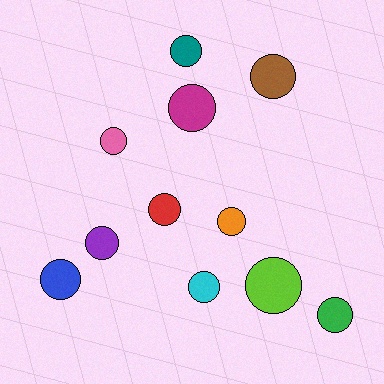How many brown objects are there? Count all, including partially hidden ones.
There is 1 brown object.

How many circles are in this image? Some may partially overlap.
There are 11 circles.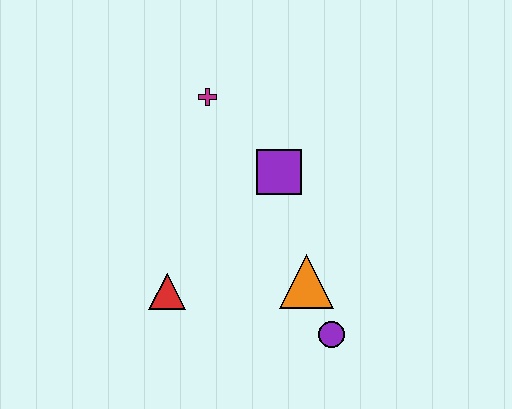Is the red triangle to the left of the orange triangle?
Yes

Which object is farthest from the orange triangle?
The magenta cross is farthest from the orange triangle.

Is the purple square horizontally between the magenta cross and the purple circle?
Yes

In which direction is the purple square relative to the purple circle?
The purple square is above the purple circle.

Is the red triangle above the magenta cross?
No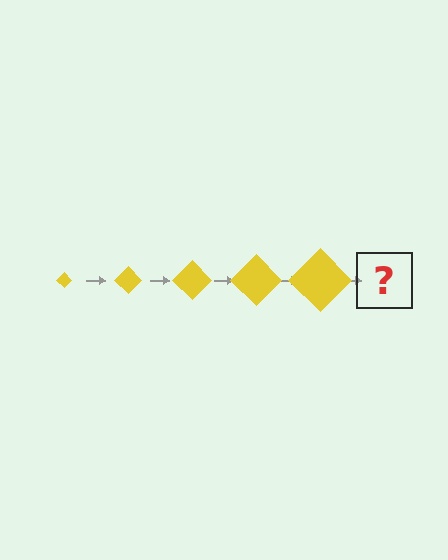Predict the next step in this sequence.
The next step is a yellow diamond, larger than the previous one.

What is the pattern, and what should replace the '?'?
The pattern is that the diamond gets progressively larger each step. The '?' should be a yellow diamond, larger than the previous one.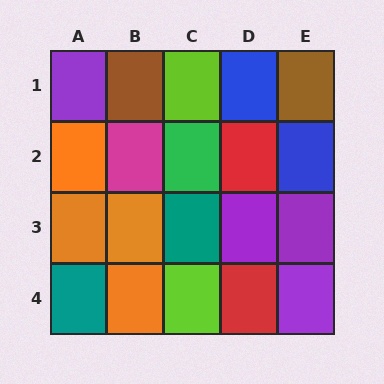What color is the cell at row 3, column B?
Orange.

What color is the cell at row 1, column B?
Brown.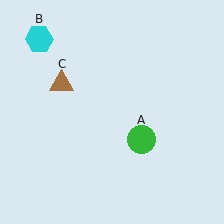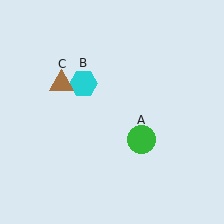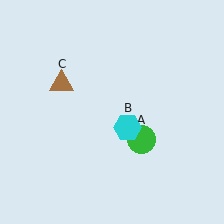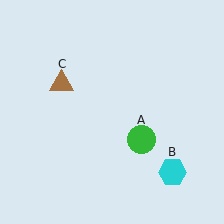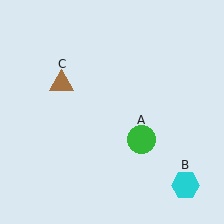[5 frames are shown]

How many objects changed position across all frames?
1 object changed position: cyan hexagon (object B).